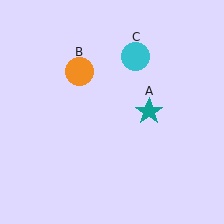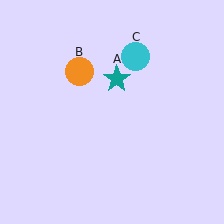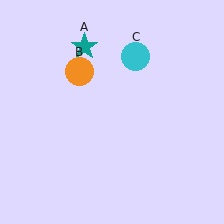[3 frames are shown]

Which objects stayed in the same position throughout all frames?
Orange circle (object B) and cyan circle (object C) remained stationary.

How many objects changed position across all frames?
1 object changed position: teal star (object A).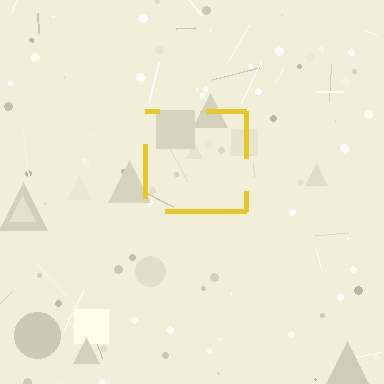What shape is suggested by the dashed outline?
The dashed outline suggests a square.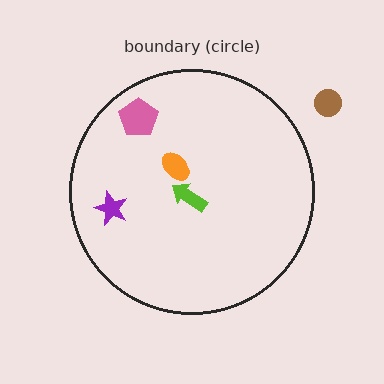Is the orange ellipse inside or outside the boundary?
Inside.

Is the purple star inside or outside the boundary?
Inside.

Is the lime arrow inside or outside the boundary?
Inside.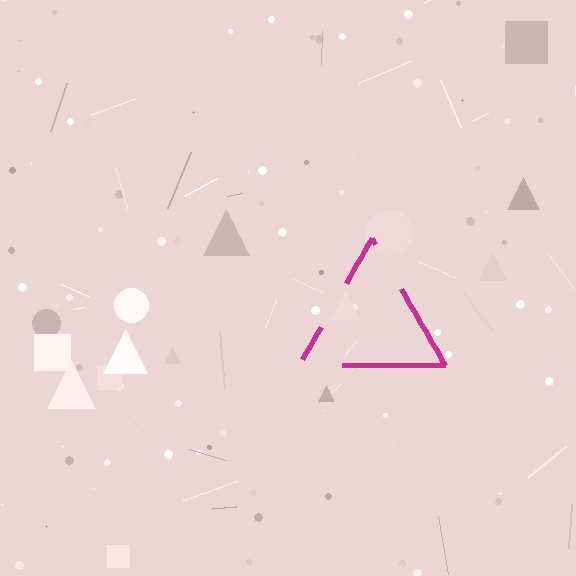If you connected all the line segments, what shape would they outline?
They would outline a triangle.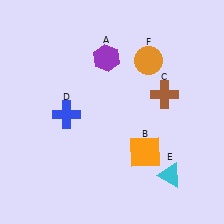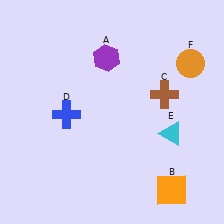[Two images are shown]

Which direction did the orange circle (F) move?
The orange circle (F) moved right.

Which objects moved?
The objects that moved are: the orange square (B), the cyan triangle (E), the orange circle (F).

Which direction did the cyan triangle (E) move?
The cyan triangle (E) moved up.